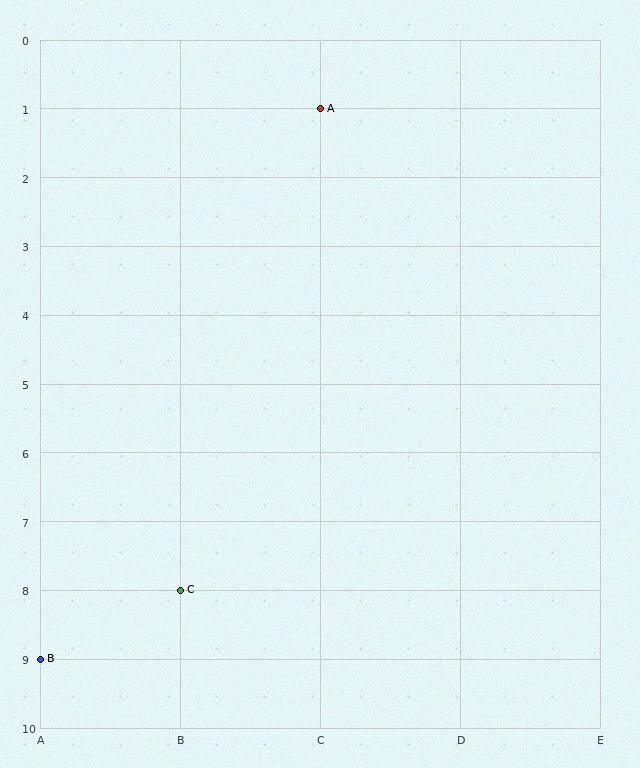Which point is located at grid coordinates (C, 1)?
Point A is at (C, 1).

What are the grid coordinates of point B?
Point B is at grid coordinates (A, 9).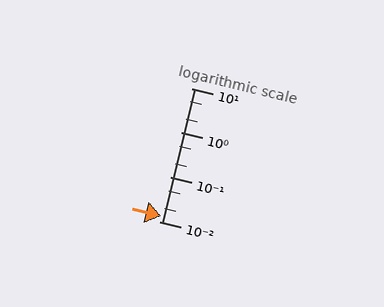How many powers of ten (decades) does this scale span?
The scale spans 3 decades, from 0.01 to 10.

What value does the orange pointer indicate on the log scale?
The pointer indicates approximately 0.013.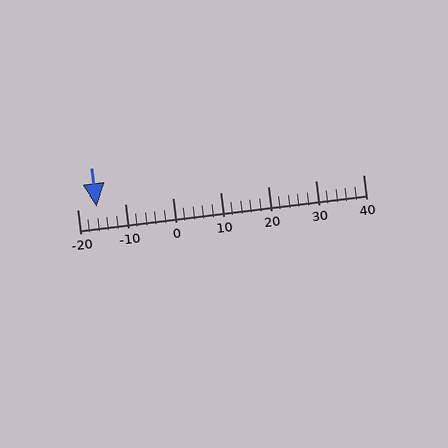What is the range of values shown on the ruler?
The ruler shows values from -20 to 40.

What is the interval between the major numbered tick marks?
The major tick marks are spaced 10 units apart.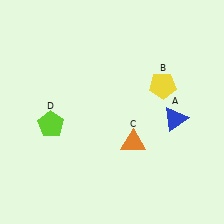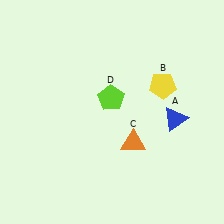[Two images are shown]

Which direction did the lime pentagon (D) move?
The lime pentagon (D) moved right.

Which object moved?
The lime pentagon (D) moved right.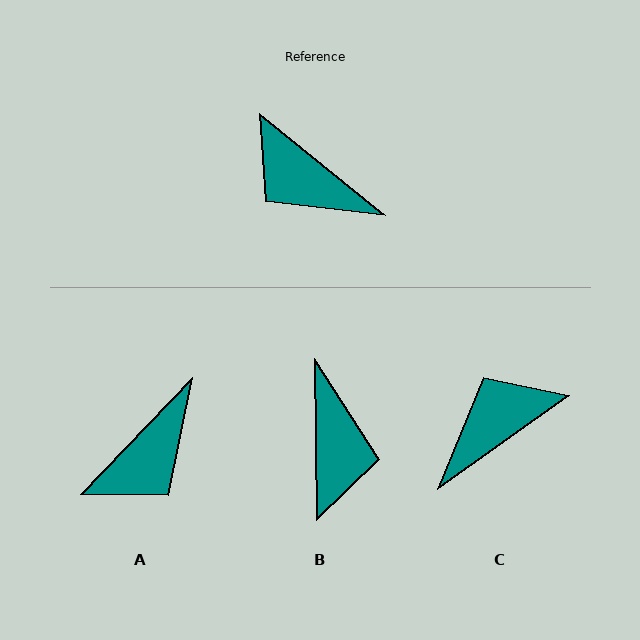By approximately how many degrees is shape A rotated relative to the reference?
Approximately 86 degrees counter-clockwise.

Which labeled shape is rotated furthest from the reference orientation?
B, about 130 degrees away.